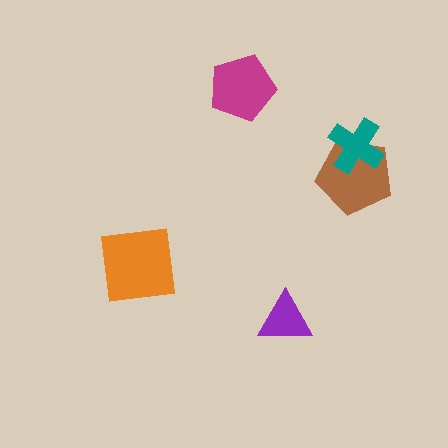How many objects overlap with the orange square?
0 objects overlap with the orange square.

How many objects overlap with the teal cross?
1 object overlaps with the teal cross.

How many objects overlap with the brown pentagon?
1 object overlaps with the brown pentagon.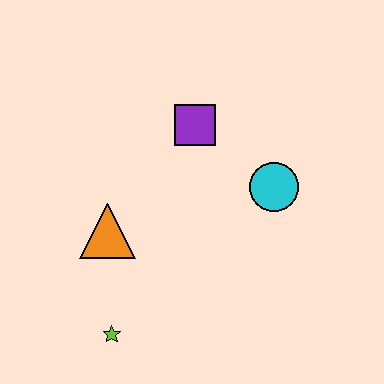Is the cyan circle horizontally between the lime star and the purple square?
No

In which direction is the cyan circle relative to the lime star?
The cyan circle is to the right of the lime star.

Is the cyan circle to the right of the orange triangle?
Yes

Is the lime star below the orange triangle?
Yes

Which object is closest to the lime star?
The orange triangle is closest to the lime star.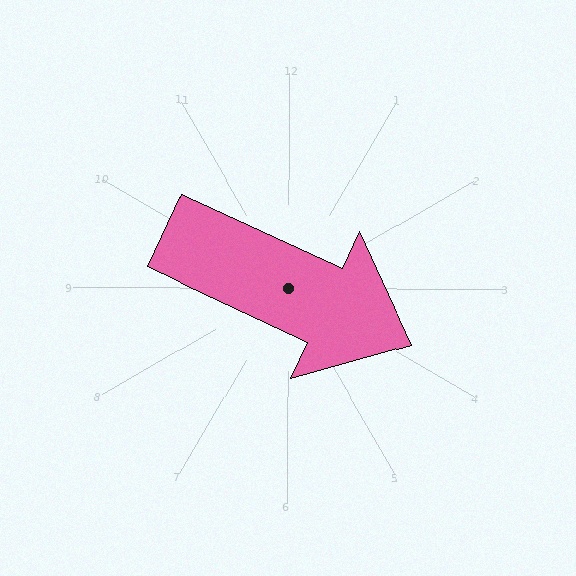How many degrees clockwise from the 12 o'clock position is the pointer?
Approximately 115 degrees.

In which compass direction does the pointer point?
Southeast.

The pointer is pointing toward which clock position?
Roughly 4 o'clock.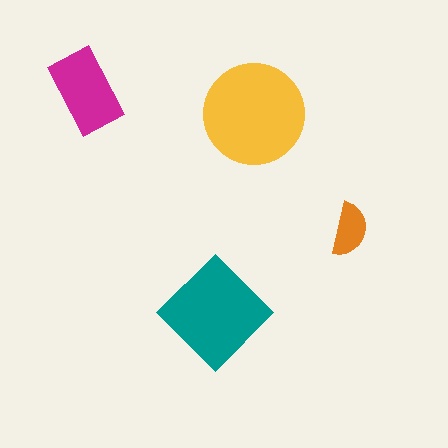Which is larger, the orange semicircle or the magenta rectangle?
The magenta rectangle.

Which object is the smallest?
The orange semicircle.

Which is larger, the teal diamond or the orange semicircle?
The teal diamond.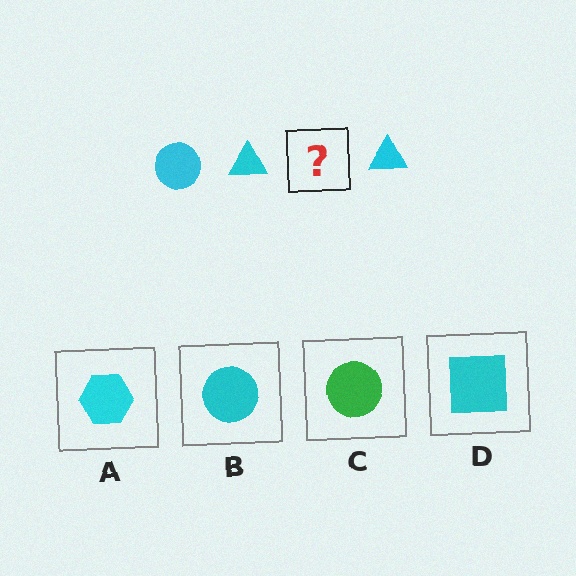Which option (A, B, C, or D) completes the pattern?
B.